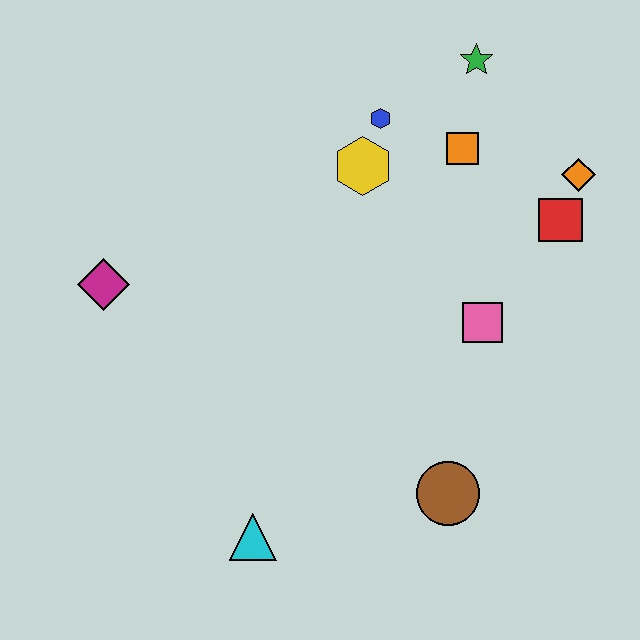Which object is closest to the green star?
The orange square is closest to the green star.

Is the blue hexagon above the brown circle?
Yes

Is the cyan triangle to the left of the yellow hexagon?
Yes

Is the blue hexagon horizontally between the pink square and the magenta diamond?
Yes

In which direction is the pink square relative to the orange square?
The pink square is below the orange square.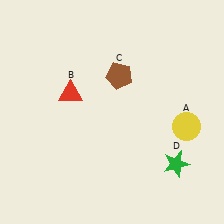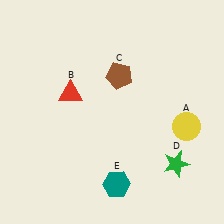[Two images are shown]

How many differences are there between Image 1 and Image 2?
There is 1 difference between the two images.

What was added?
A teal hexagon (E) was added in Image 2.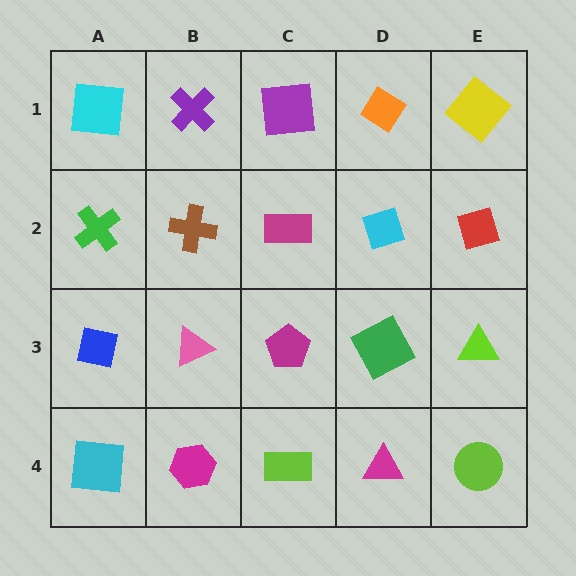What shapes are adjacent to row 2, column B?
A purple cross (row 1, column B), a pink triangle (row 3, column B), a green cross (row 2, column A), a magenta rectangle (row 2, column C).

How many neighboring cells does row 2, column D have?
4.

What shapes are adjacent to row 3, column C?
A magenta rectangle (row 2, column C), a lime rectangle (row 4, column C), a pink triangle (row 3, column B), a green square (row 3, column D).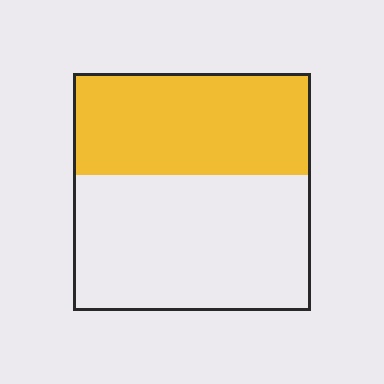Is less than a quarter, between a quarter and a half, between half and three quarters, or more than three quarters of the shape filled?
Between a quarter and a half.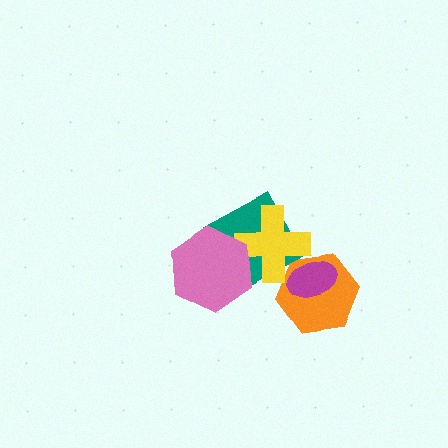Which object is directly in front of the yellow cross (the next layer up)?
The magenta ellipse is directly in front of the yellow cross.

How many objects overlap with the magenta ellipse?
2 objects overlap with the magenta ellipse.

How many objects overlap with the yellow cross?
4 objects overlap with the yellow cross.